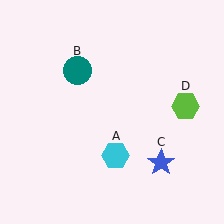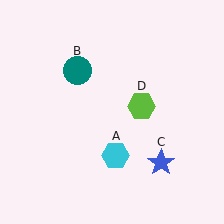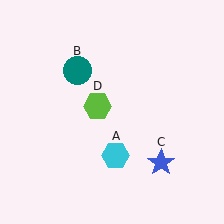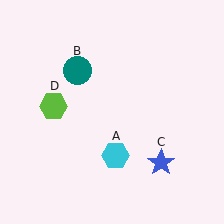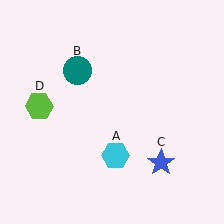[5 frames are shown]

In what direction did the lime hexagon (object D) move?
The lime hexagon (object D) moved left.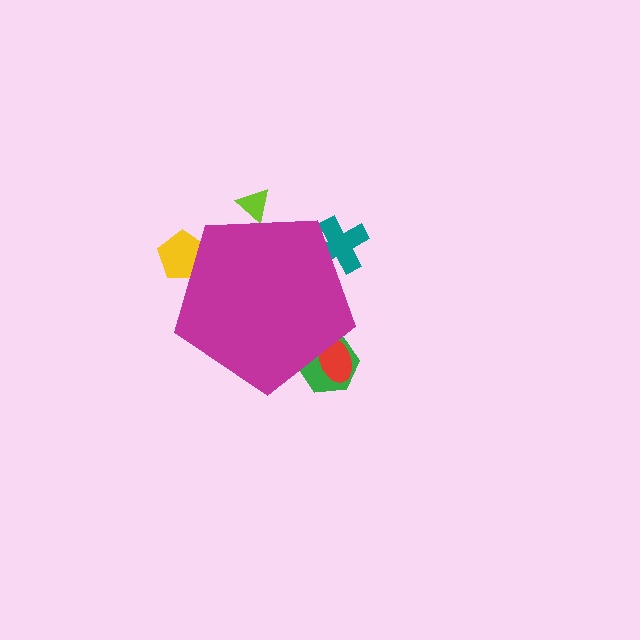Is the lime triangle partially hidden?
Yes, the lime triangle is partially hidden behind the magenta pentagon.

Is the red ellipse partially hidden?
Yes, the red ellipse is partially hidden behind the magenta pentagon.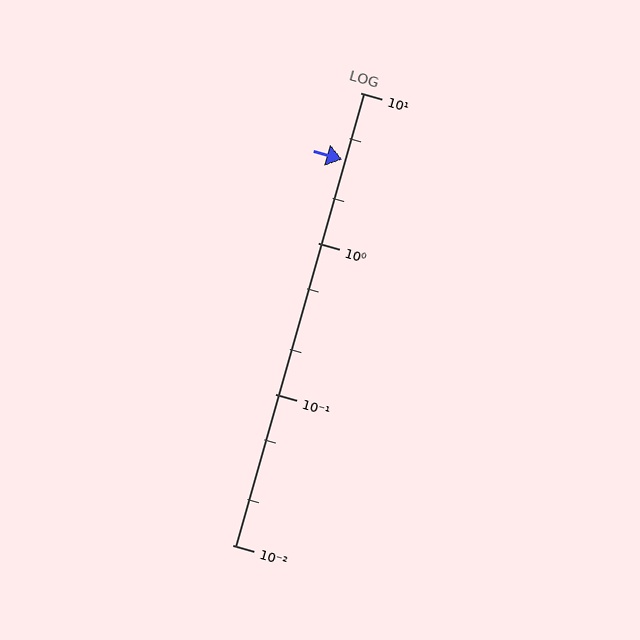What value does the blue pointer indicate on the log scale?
The pointer indicates approximately 3.6.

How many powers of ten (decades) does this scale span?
The scale spans 3 decades, from 0.01 to 10.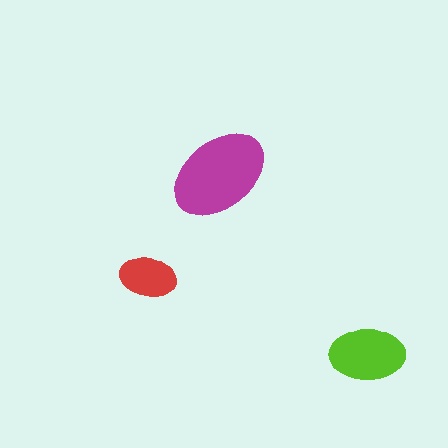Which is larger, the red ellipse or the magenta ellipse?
The magenta one.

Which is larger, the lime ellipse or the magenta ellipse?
The magenta one.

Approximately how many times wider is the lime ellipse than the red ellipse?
About 1.5 times wider.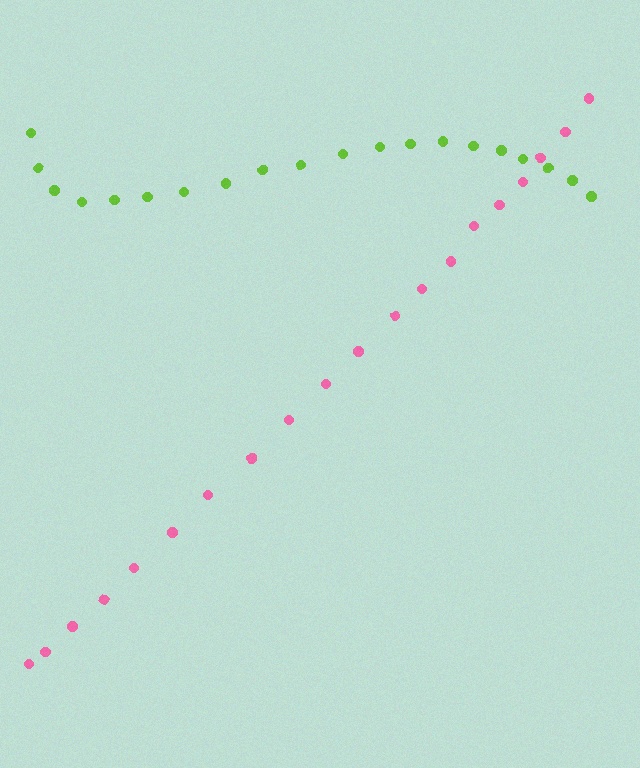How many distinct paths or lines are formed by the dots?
There are 2 distinct paths.